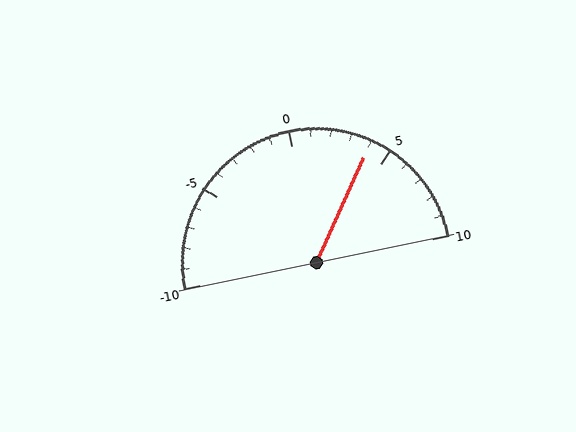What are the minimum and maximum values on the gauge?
The gauge ranges from -10 to 10.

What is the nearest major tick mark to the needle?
The nearest major tick mark is 5.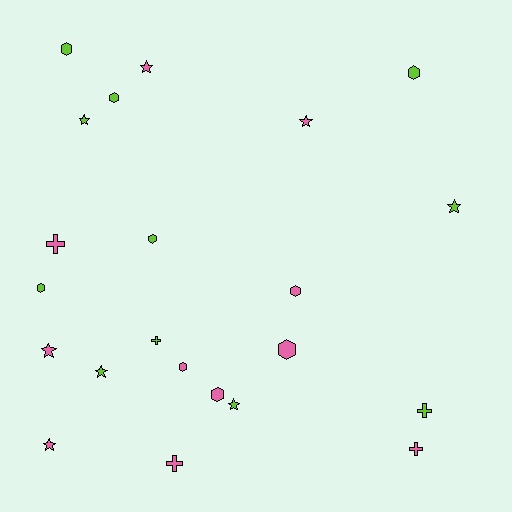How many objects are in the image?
There are 22 objects.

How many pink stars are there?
There are 4 pink stars.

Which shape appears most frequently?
Hexagon, with 9 objects.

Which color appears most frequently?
Lime, with 11 objects.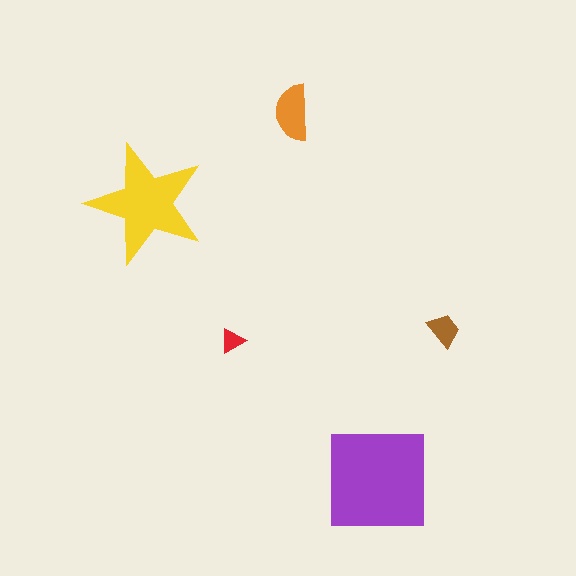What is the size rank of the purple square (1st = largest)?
1st.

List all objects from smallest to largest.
The red triangle, the brown trapezoid, the orange semicircle, the yellow star, the purple square.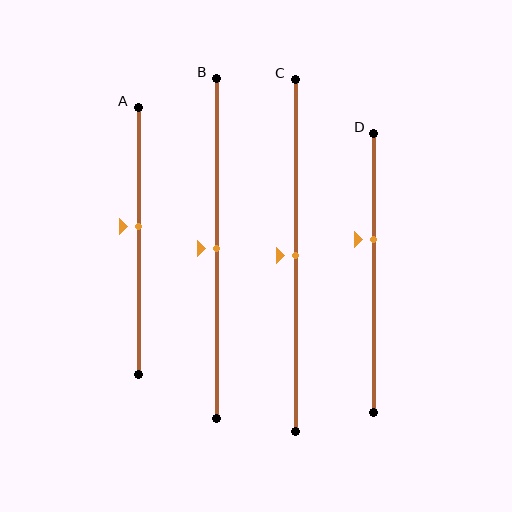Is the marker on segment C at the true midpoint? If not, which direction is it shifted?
Yes, the marker on segment C is at the true midpoint.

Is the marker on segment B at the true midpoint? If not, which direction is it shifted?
Yes, the marker on segment B is at the true midpoint.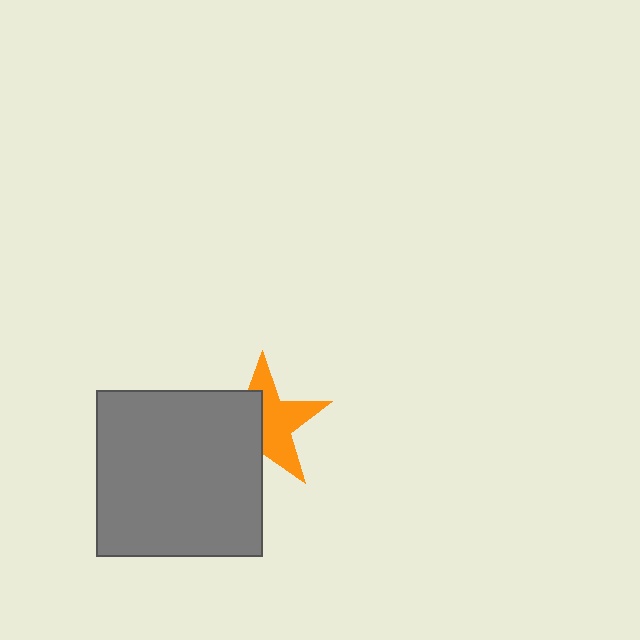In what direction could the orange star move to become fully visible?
The orange star could move right. That would shift it out from behind the gray square entirely.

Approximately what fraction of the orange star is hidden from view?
Roughly 47% of the orange star is hidden behind the gray square.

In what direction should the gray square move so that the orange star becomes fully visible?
The gray square should move left. That is the shortest direction to clear the overlap and leave the orange star fully visible.